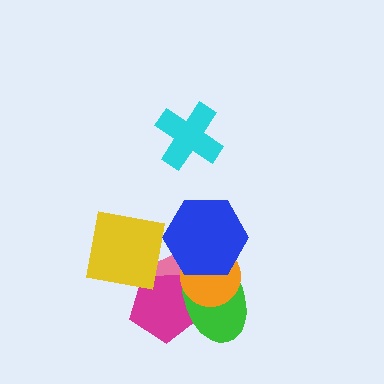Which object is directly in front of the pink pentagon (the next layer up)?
The magenta pentagon is directly in front of the pink pentagon.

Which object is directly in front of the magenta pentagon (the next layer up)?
The green ellipse is directly in front of the magenta pentagon.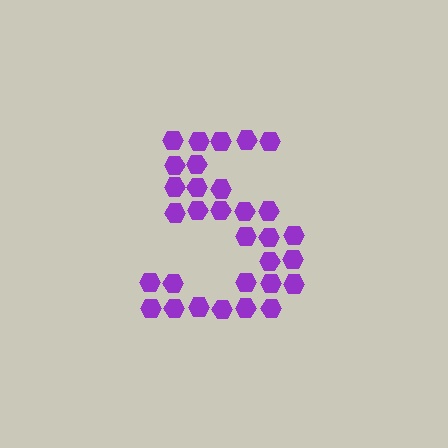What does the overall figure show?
The overall figure shows the digit 5.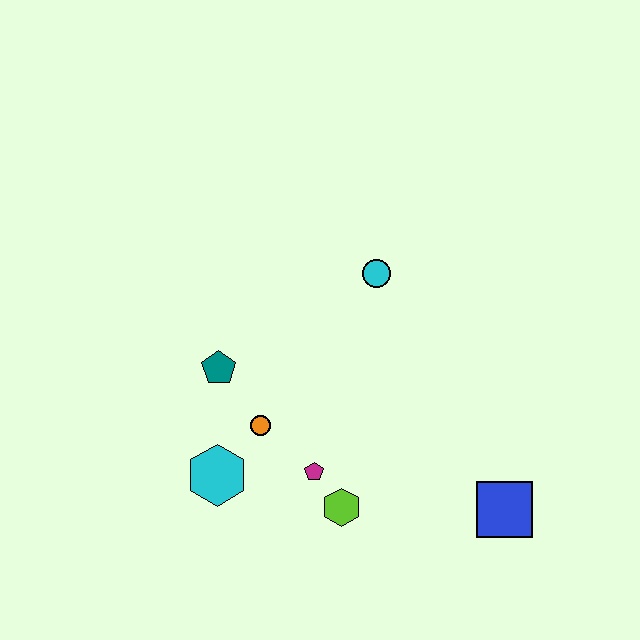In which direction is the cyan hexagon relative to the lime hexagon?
The cyan hexagon is to the left of the lime hexagon.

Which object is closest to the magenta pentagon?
The lime hexagon is closest to the magenta pentagon.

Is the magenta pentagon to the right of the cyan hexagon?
Yes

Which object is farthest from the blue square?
The teal pentagon is farthest from the blue square.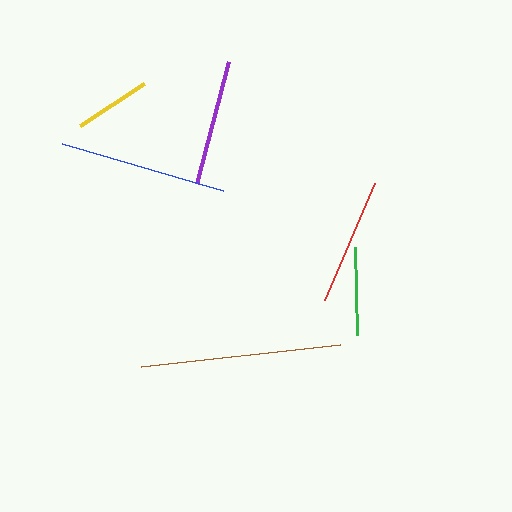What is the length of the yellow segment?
The yellow segment is approximately 77 pixels long.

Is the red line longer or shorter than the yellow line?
The red line is longer than the yellow line.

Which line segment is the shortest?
The yellow line is the shortest at approximately 77 pixels.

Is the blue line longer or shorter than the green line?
The blue line is longer than the green line.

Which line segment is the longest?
The brown line is the longest at approximately 200 pixels.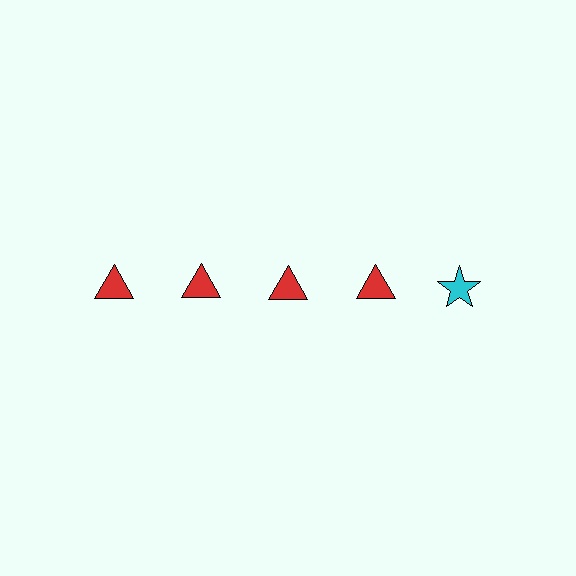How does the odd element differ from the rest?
It differs in both color (cyan instead of red) and shape (star instead of triangle).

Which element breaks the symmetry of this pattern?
The cyan star in the top row, rightmost column breaks the symmetry. All other shapes are red triangles.